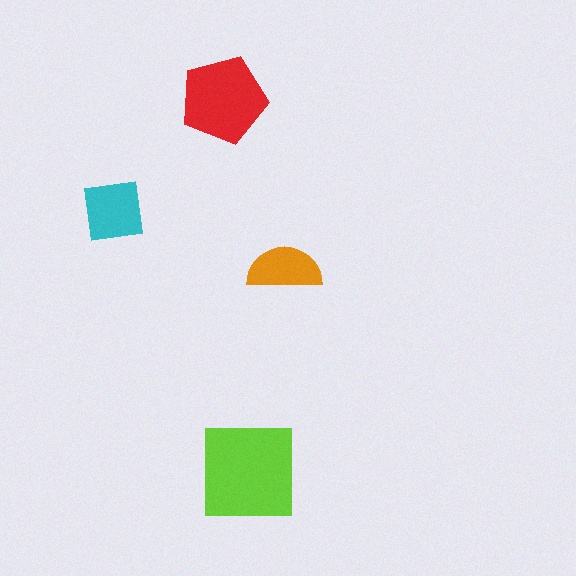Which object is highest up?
The red pentagon is topmost.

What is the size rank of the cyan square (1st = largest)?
3rd.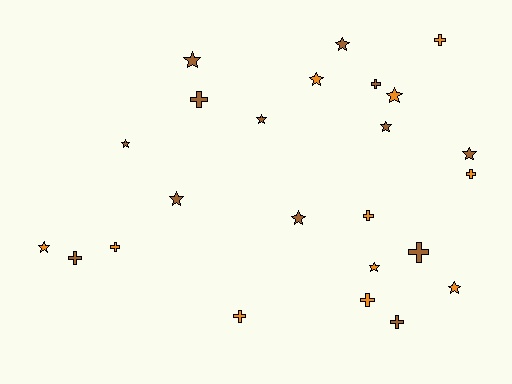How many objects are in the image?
There are 24 objects.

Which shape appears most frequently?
Star, with 13 objects.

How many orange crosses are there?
There are 6 orange crosses.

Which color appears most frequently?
Brown, with 13 objects.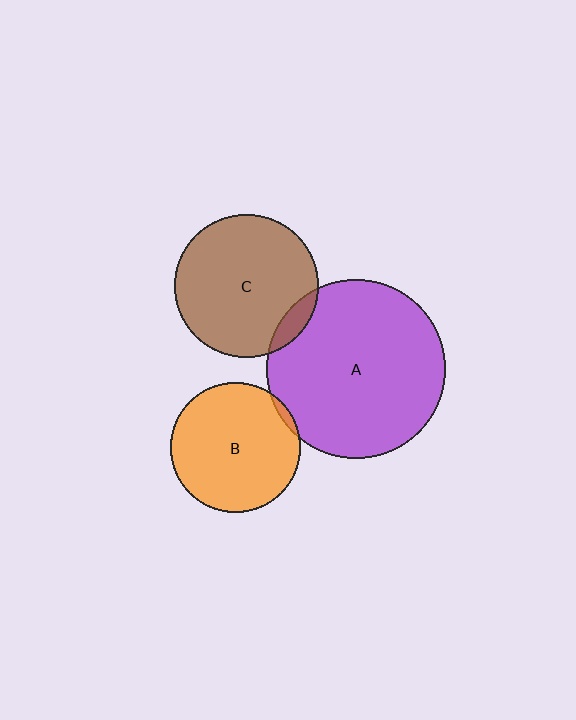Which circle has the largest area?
Circle A (purple).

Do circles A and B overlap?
Yes.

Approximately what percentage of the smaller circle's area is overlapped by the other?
Approximately 5%.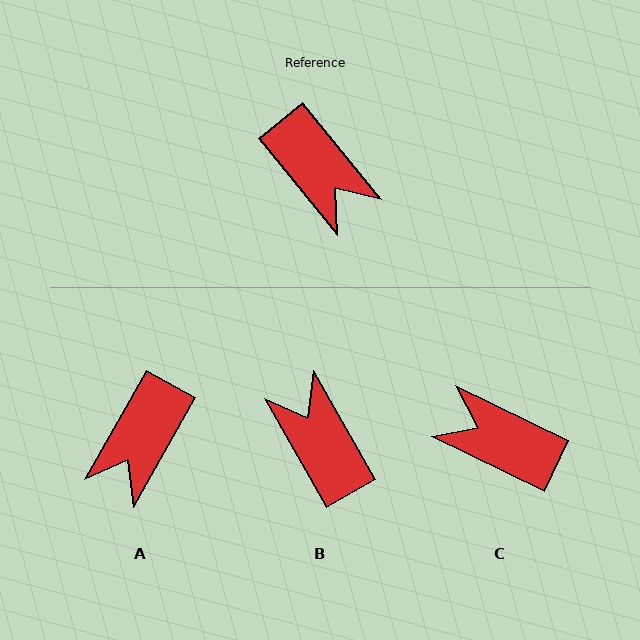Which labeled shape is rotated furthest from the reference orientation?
B, about 171 degrees away.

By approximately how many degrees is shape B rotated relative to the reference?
Approximately 171 degrees counter-clockwise.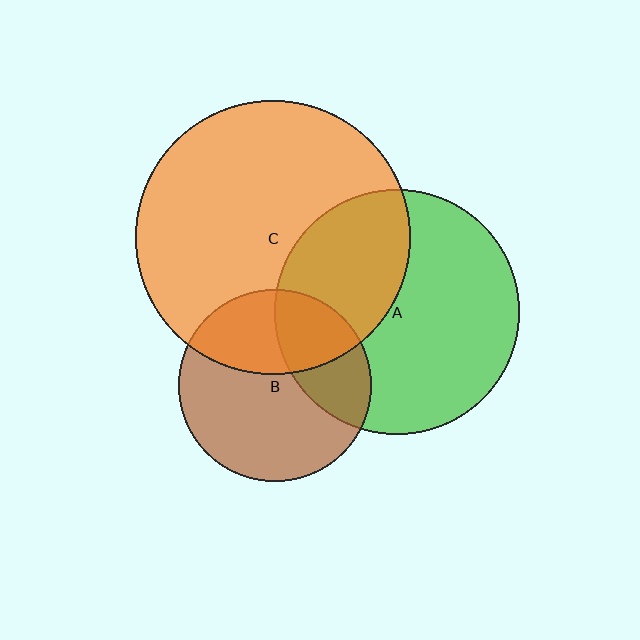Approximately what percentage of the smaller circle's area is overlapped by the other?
Approximately 35%.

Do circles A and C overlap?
Yes.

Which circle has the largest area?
Circle C (orange).